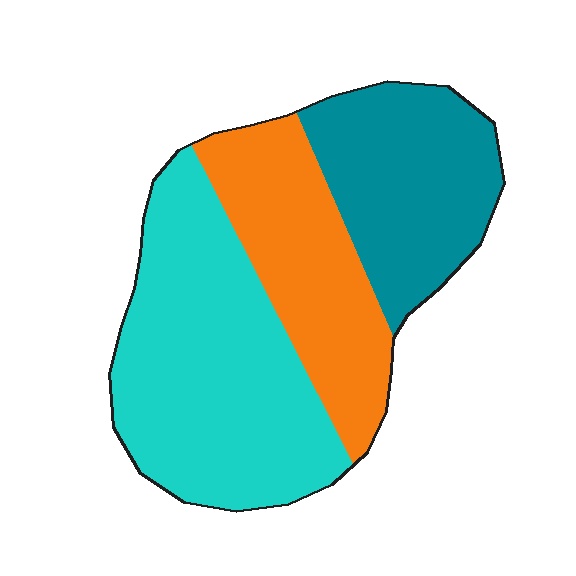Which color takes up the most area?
Cyan, at roughly 45%.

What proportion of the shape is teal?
Teal covers roughly 30% of the shape.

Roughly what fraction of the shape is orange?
Orange covers about 25% of the shape.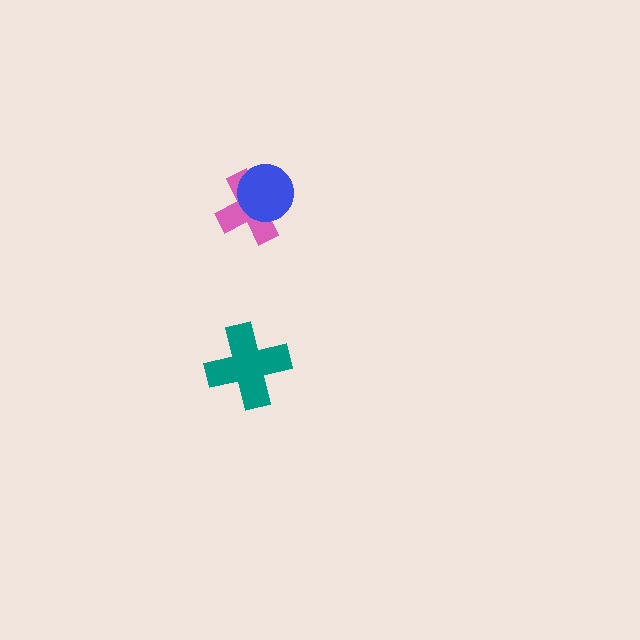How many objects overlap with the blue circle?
1 object overlaps with the blue circle.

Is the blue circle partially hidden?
No, no other shape covers it.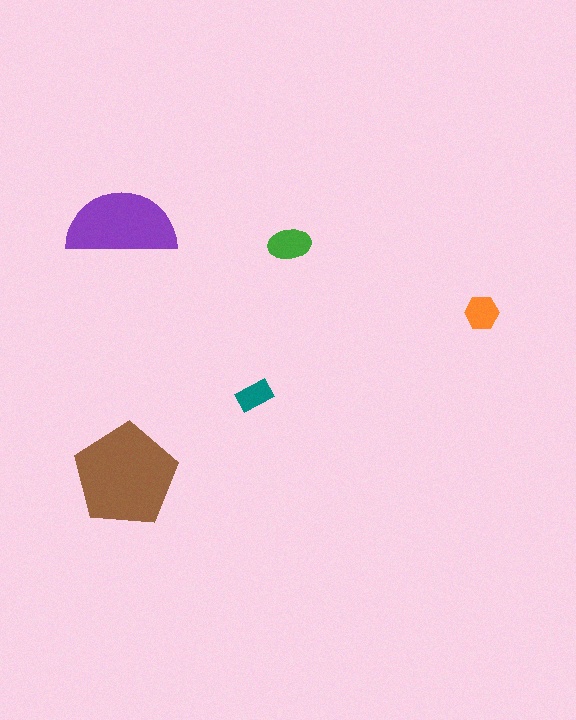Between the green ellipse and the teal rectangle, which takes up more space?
The green ellipse.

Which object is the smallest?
The teal rectangle.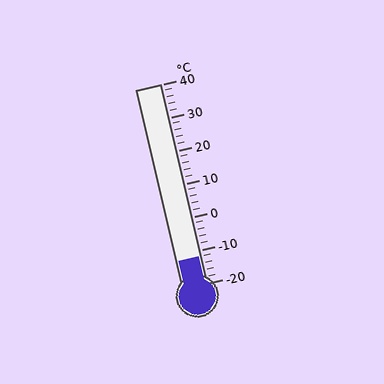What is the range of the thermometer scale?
The thermometer scale ranges from -20°C to 40°C.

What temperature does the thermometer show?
The thermometer shows approximately -12°C.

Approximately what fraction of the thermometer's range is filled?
The thermometer is filled to approximately 15% of its range.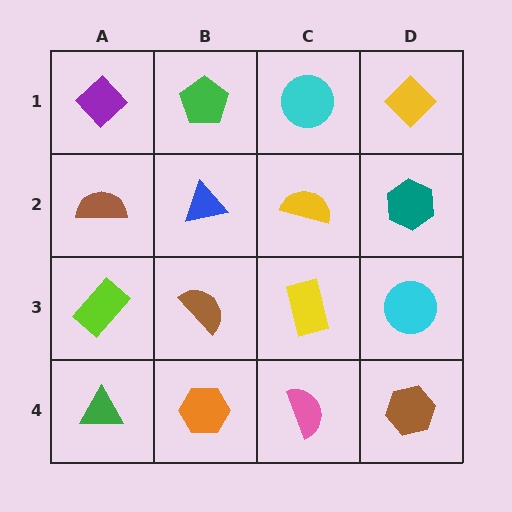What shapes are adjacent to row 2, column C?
A cyan circle (row 1, column C), a yellow rectangle (row 3, column C), a blue triangle (row 2, column B), a teal hexagon (row 2, column D).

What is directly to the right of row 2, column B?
A yellow semicircle.